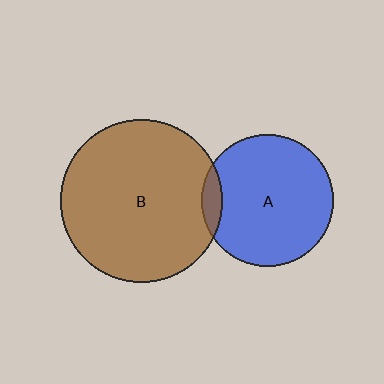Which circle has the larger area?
Circle B (brown).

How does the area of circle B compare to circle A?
Approximately 1.5 times.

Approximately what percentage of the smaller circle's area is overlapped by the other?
Approximately 10%.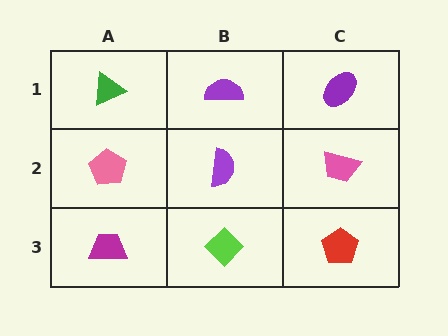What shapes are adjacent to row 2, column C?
A purple ellipse (row 1, column C), a red pentagon (row 3, column C), a purple semicircle (row 2, column B).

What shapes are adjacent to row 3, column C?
A pink trapezoid (row 2, column C), a lime diamond (row 3, column B).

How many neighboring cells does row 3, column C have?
2.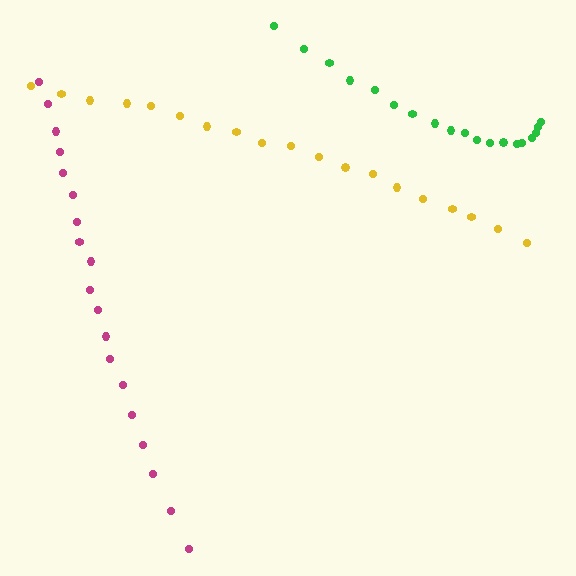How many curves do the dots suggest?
There are 3 distinct paths.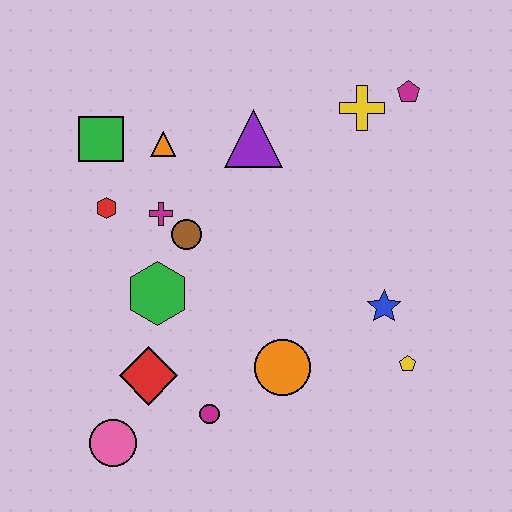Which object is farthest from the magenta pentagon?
The pink circle is farthest from the magenta pentagon.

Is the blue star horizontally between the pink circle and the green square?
No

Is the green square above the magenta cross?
Yes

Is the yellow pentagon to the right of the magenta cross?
Yes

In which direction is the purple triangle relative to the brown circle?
The purple triangle is above the brown circle.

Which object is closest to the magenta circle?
The red diamond is closest to the magenta circle.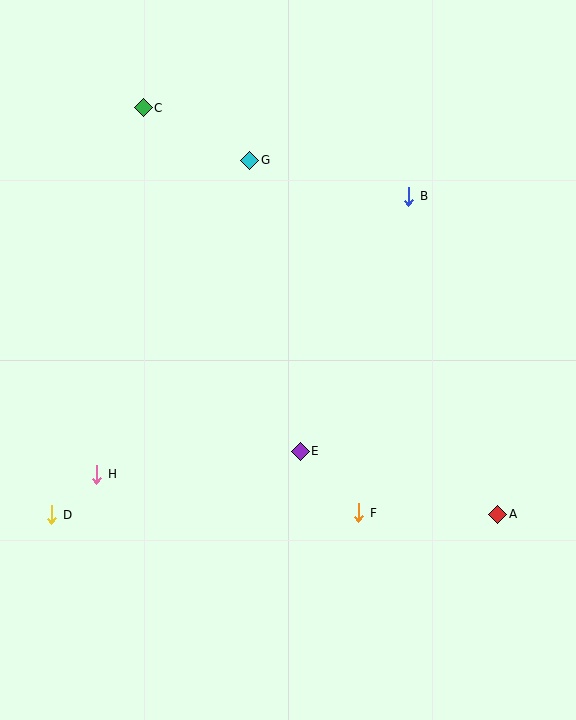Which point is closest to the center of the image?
Point E at (300, 451) is closest to the center.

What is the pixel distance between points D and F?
The distance between D and F is 307 pixels.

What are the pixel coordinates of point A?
Point A is at (498, 514).